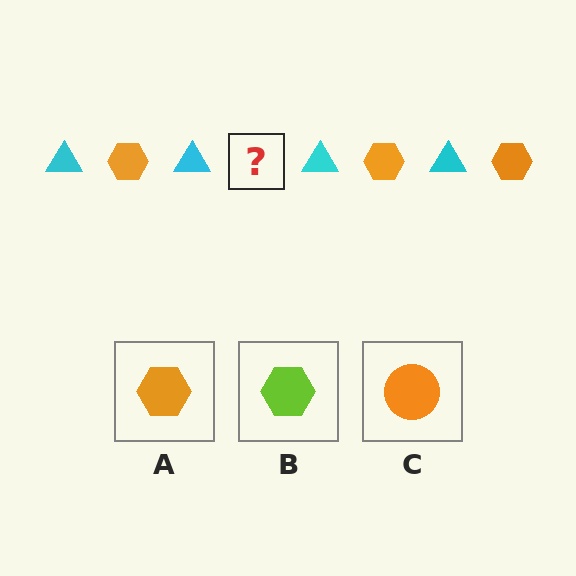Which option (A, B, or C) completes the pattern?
A.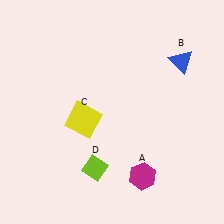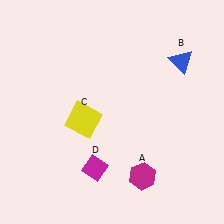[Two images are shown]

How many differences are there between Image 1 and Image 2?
There is 1 difference between the two images.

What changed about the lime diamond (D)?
In Image 1, D is lime. In Image 2, it changed to magenta.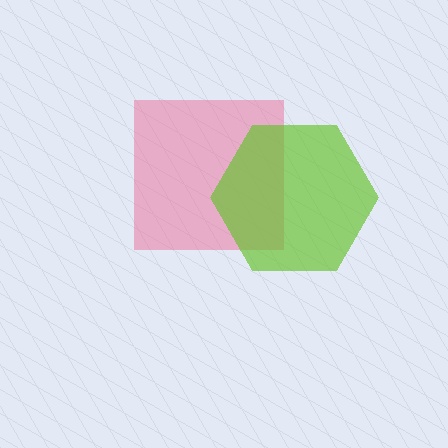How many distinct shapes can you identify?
There are 2 distinct shapes: a pink square, a lime hexagon.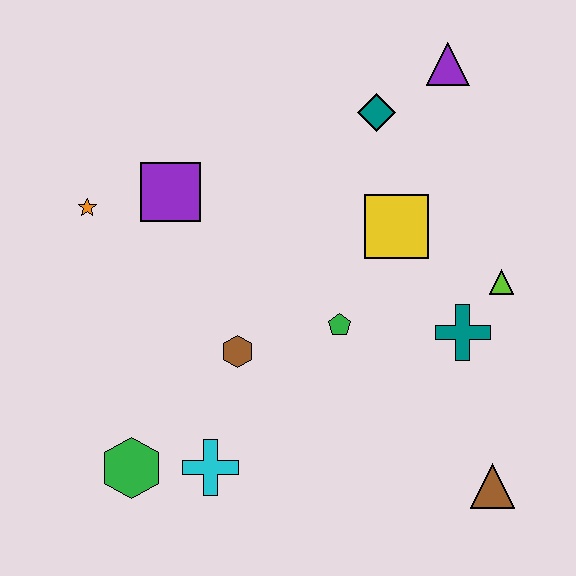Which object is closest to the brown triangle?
The teal cross is closest to the brown triangle.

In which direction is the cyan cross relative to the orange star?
The cyan cross is below the orange star.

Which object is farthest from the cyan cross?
The purple triangle is farthest from the cyan cross.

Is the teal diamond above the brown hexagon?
Yes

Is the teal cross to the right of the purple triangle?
Yes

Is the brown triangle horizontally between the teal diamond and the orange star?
No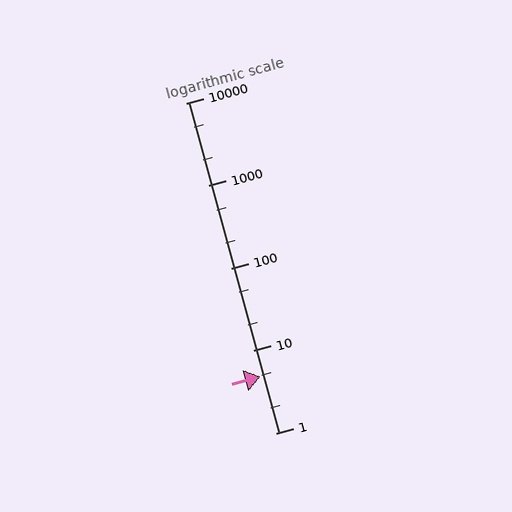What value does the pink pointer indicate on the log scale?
The pointer indicates approximately 4.8.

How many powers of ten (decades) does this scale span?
The scale spans 4 decades, from 1 to 10000.